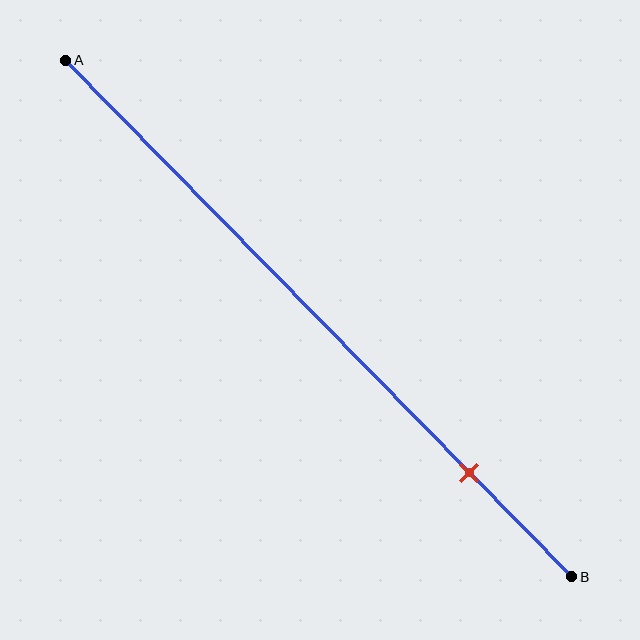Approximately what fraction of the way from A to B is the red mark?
The red mark is approximately 80% of the way from A to B.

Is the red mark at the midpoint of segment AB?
No, the mark is at about 80% from A, not at the 50% midpoint.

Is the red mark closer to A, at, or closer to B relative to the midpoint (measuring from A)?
The red mark is closer to point B than the midpoint of segment AB.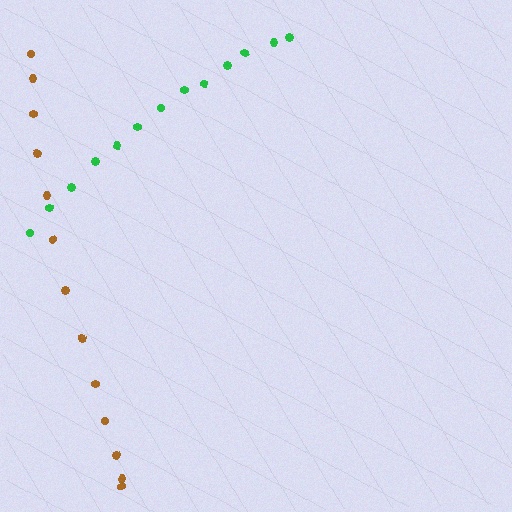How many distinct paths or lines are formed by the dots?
There are 2 distinct paths.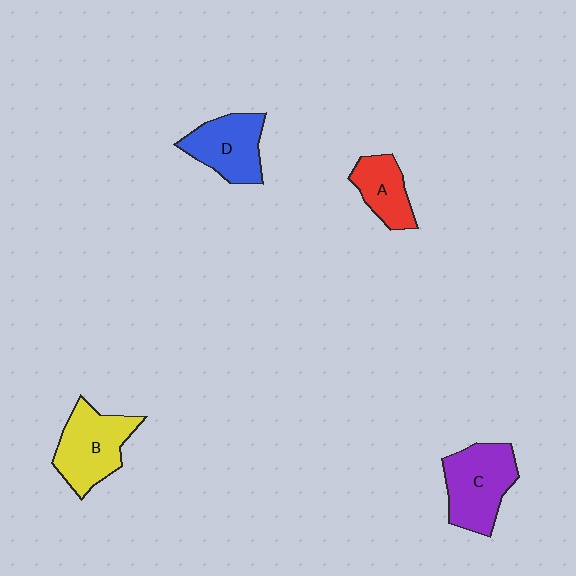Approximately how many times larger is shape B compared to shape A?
Approximately 1.5 times.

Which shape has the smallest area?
Shape A (red).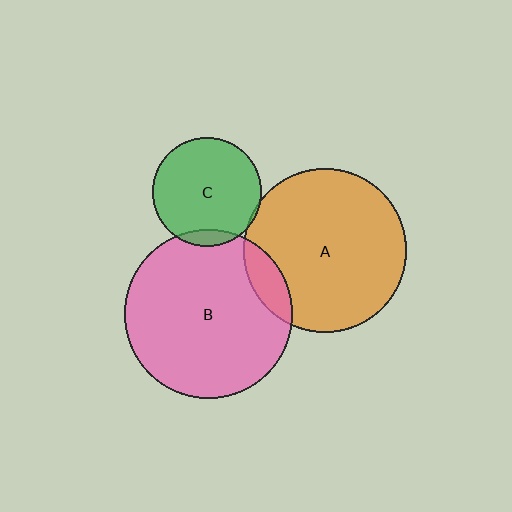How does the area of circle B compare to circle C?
Approximately 2.4 times.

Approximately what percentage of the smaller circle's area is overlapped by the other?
Approximately 10%.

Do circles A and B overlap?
Yes.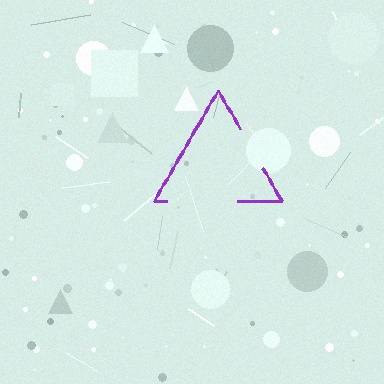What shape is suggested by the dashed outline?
The dashed outline suggests a triangle.